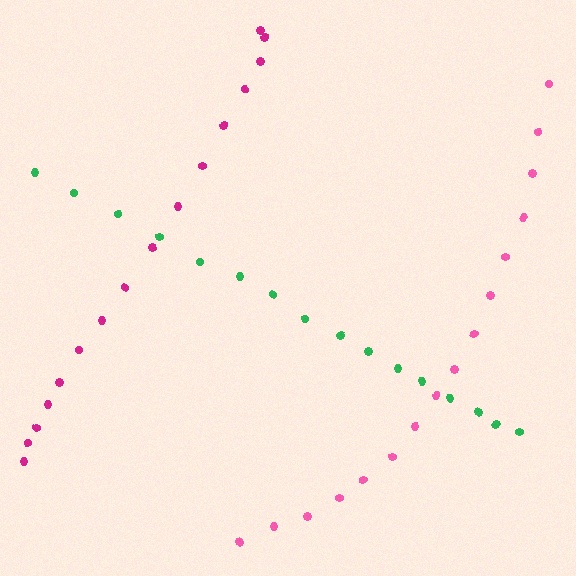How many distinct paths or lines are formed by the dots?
There are 3 distinct paths.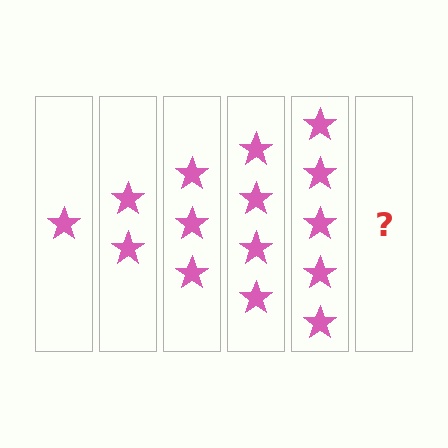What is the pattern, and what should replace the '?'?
The pattern is that each step adds one more star. The '?' should be 6 stars.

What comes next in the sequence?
The next element should be 6 stars.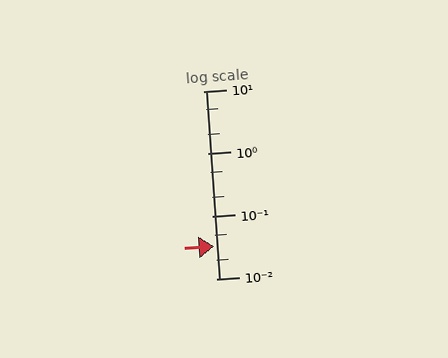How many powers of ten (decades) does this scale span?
The scale spans 3 decades, from 0.01 to 10.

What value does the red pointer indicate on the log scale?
The pointer indicates approximately 0.033.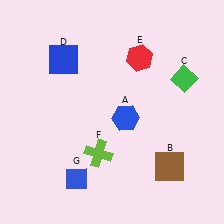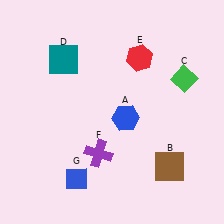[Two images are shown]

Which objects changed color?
D changed from blue to teal. F changed from lime to purple.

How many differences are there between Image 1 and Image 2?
There are 2 differences between the two images.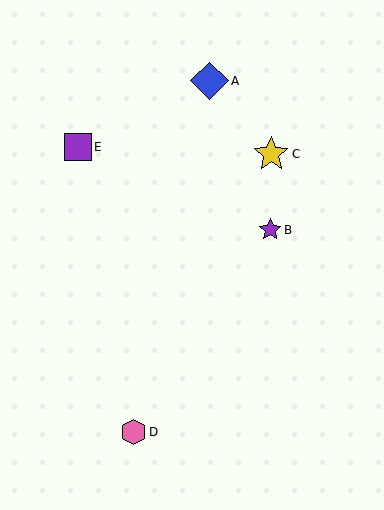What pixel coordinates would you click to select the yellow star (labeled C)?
Click at (271, 154) to select the yellow star C.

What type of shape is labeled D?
Shape D is a pink hexagon.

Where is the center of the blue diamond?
The center of the blue diamond is at (210, 81).